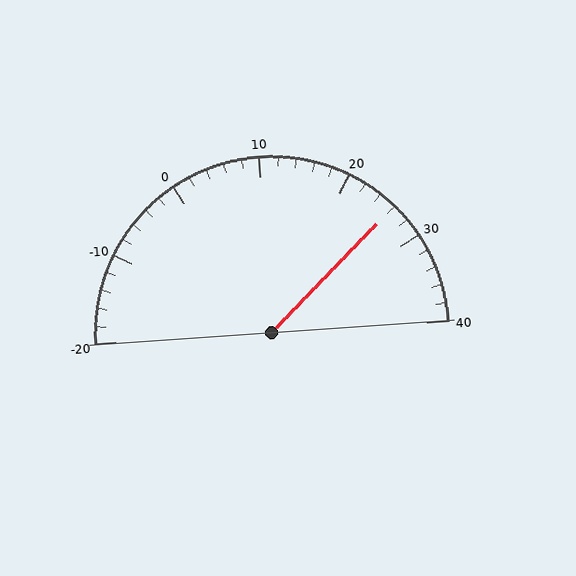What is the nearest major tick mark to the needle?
The nearest major tick mark is 30.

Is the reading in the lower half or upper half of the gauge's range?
The reading is in the upper half of the range (-20 to 40).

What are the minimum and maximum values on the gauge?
The gauge ranges from -20 to 40.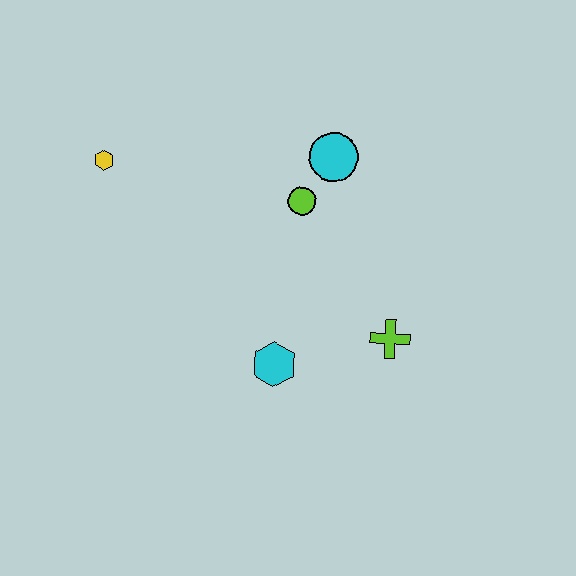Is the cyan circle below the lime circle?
No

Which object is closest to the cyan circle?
The lime circle is closest to the cyan circle.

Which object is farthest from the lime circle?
The yellow hexagon is farthest from the lime circle.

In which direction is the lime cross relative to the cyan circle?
The lime cross is below the cyan circle.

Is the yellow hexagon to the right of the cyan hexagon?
No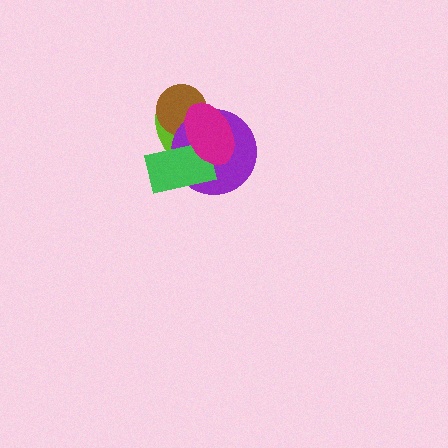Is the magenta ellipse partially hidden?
No, no other shape covers it.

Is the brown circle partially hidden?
Yes, it is partially covered by another shape.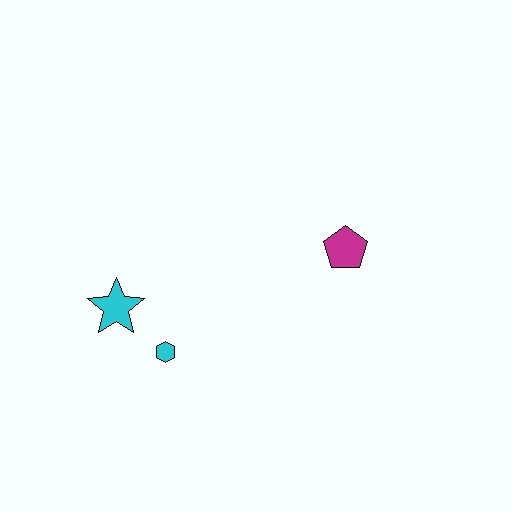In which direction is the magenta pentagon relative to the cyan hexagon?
The magenta pentagon is to the right of the cyan hexagon.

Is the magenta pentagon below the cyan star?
No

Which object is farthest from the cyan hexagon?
The magenta pentagon is farthest from the cyan hexagon.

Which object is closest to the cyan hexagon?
The cyan star is closest to the cyan hexagon.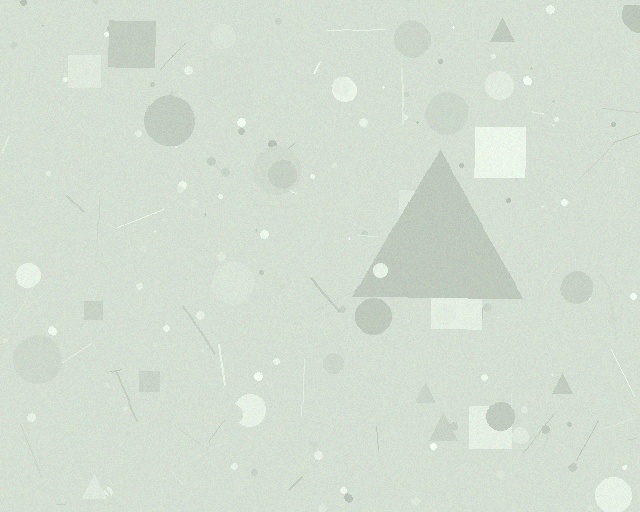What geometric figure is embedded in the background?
A triangle is embedded in the background.